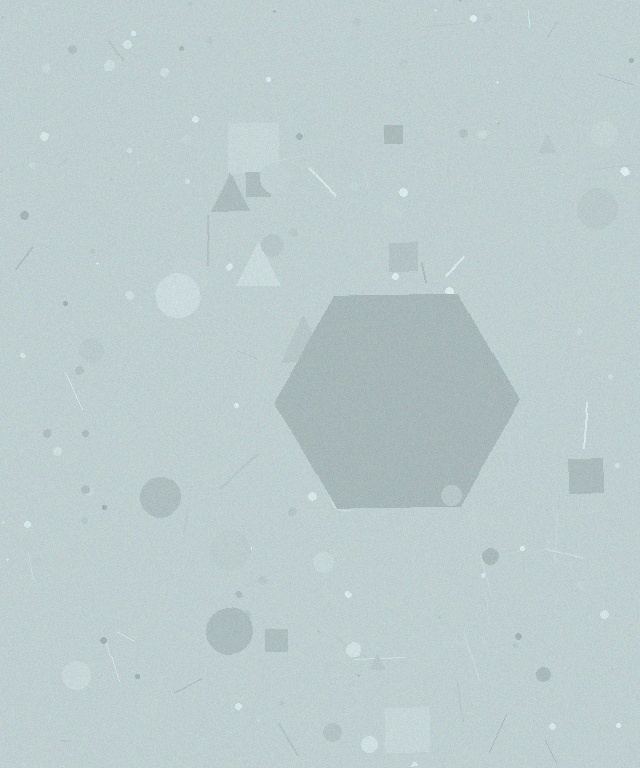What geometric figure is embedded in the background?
A hexagon is embedded in the background.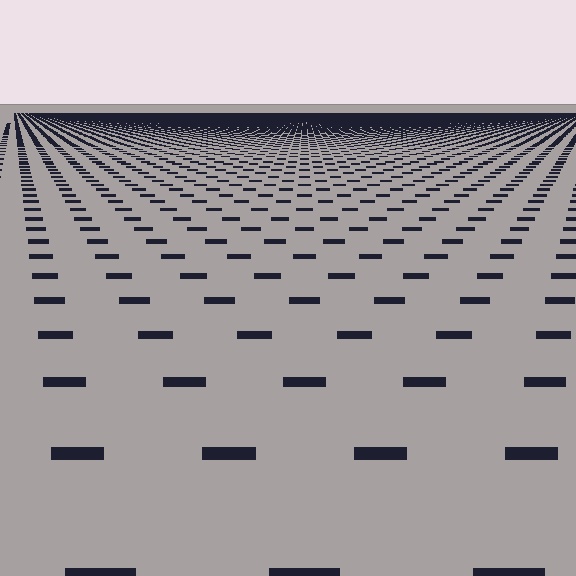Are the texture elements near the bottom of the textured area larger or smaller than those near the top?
Larger. Near the bottom, elements are closer to the viewer and appear at a bigger on-screen size.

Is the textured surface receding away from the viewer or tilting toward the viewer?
The surface is receding away from the viewer. Texture elements get smaller and denser toward the top.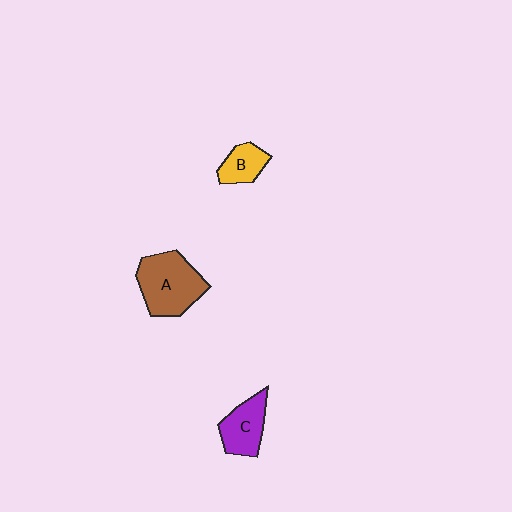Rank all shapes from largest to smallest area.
From largest to smallest: A (brown), C (purple), B (yellow).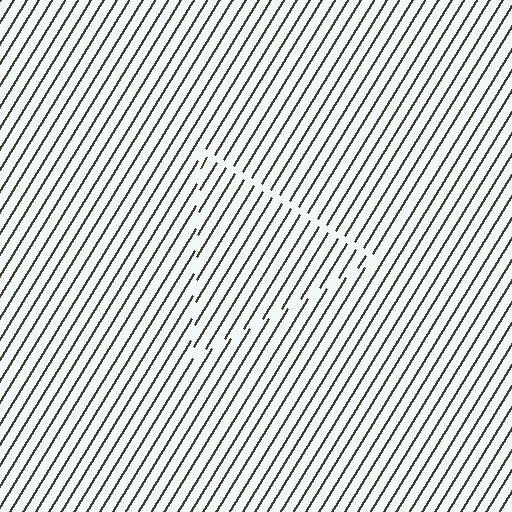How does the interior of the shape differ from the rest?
The interior of the shape contains the same grating, shifted by half a period — the contour is defined by the phase discontinuity where line-ends from the inner and outer gratings abut.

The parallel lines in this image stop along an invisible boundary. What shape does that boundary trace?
An illusory triangle. The interior of the shape contains the same grating, shifted by half a period — the contour is defined by the phase discontinuity where line-ends from the inner and outer gratings abut.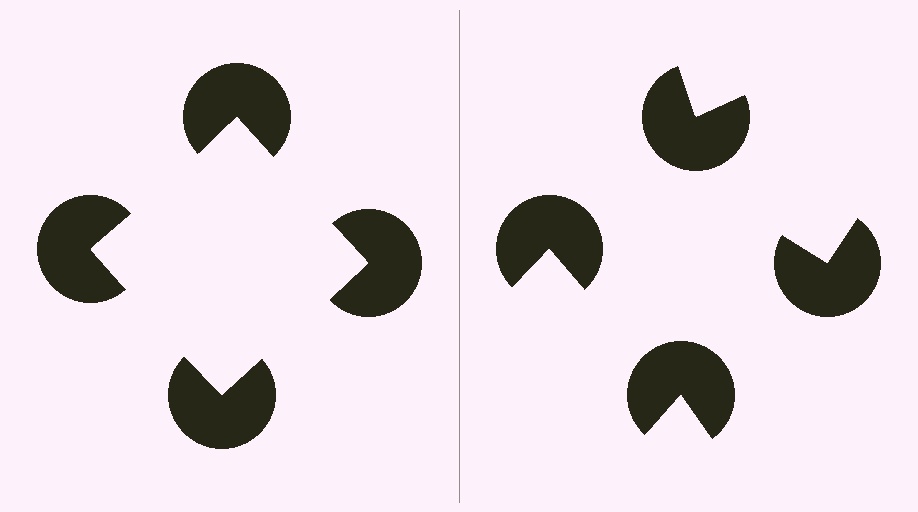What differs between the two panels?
The pac-man discs are positioned identically on both sides; only the wedge orientations differ. On the left they align to a square; on the right they are misaligned.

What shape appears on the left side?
An illusory square.